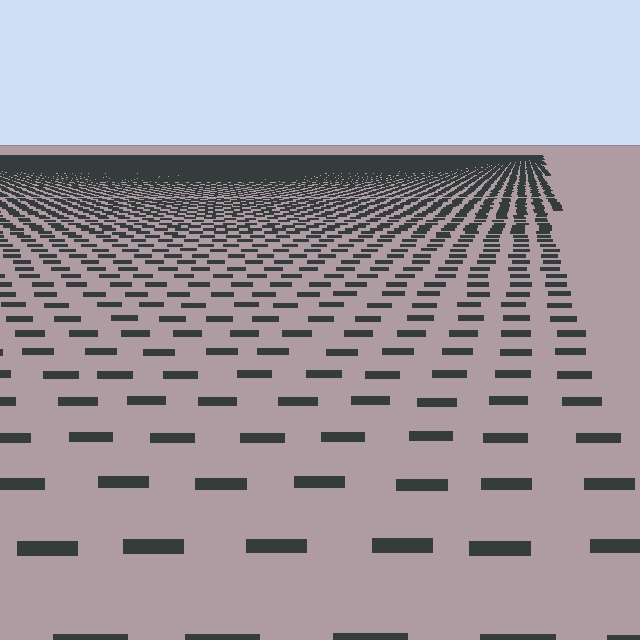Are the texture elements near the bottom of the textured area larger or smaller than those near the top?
Larger. Near the bottom, elements are closer to the viewer and appear at a bigger on-screen size.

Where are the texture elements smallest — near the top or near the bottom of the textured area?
Near the top.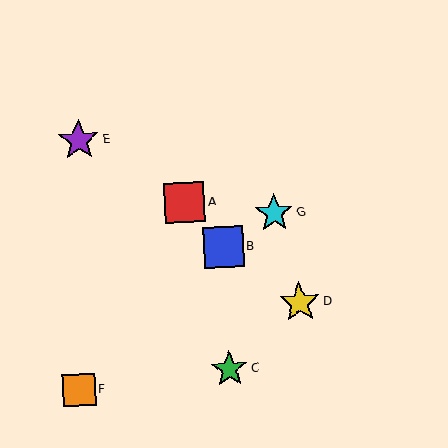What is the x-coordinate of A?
Object A is at x≈185.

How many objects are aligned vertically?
2 objects (B, C) are aligned vertically.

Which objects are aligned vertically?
Objects B, C are aligned vertically.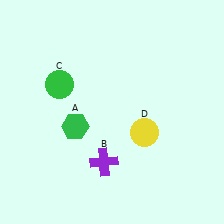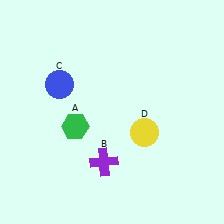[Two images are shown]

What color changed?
The circle (C) changed from green in Image 1 to blue in Image 2.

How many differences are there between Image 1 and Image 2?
There is 1 difference between the two images.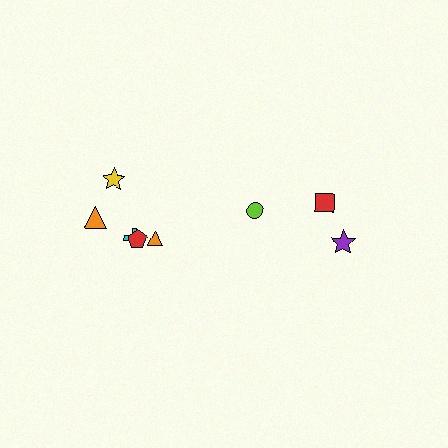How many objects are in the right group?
There are 3 objects.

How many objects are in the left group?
There are 5 objects.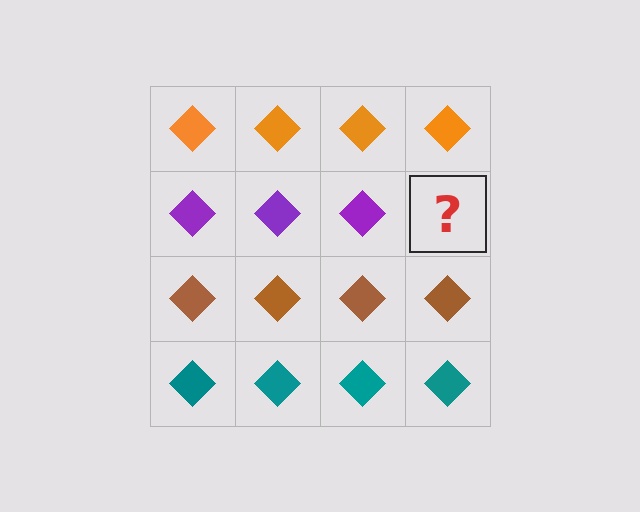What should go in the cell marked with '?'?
The missing cell should contain a purple diamond.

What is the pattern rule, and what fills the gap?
The rule is that each row has a consistent color. The gap should be filled with a purple diamond.